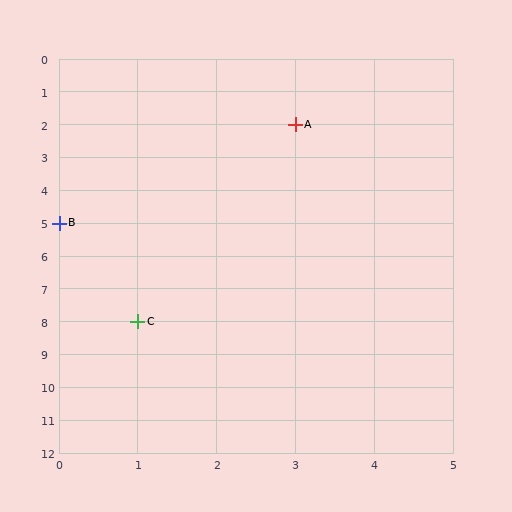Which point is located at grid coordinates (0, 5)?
Point B is at (0, 5).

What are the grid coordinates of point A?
Point A is at grid coordinates (3, 2).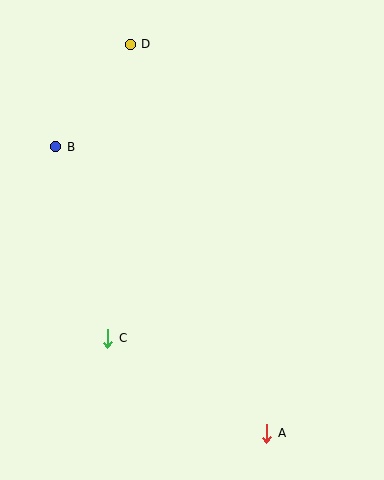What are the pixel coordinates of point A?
Point A is at (267, 433).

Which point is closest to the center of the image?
Point C at (108, 338) is closest to the center.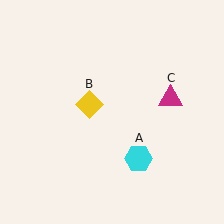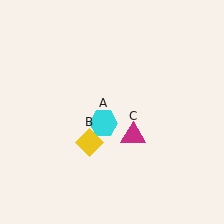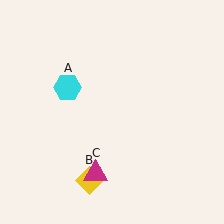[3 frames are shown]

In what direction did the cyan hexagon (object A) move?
The cyan hexagon (object A) moved up and to the left.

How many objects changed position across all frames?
3 objects changed position: cyan hexagon (object A), yellow diamond (object B), magenta triangle (object C).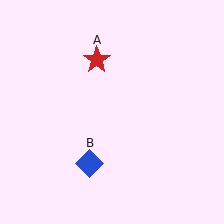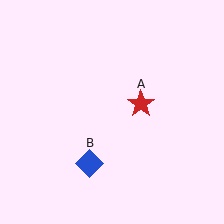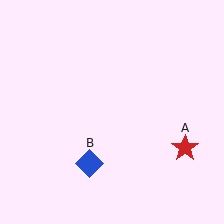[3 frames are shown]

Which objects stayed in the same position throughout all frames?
Blue diamond (object B) remained stationary.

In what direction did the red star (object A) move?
The red star (object A) moved down and to the right.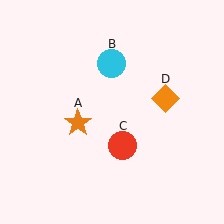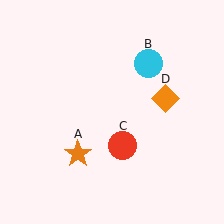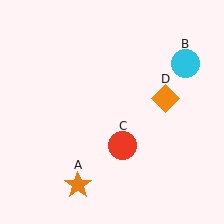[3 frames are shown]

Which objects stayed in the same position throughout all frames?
Red circle (object C) and orange diamond (object D) remained stationary.